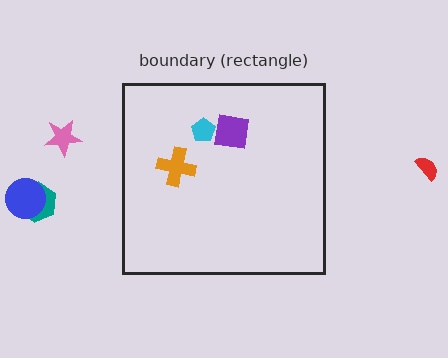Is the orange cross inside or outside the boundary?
Inside.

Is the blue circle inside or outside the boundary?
Outside.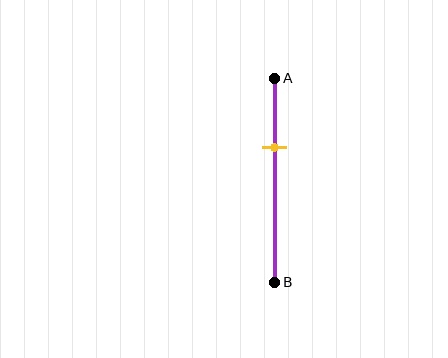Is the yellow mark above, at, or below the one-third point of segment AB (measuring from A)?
The yellow mark is approximately at the one-third point of segment AB.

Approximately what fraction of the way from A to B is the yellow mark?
The yellow mark is approximately 35% of the way from A to B.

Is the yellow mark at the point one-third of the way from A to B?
Yes, the mark is approximately at the one-third point.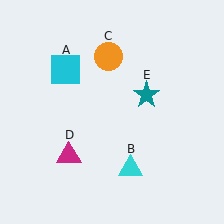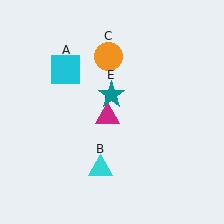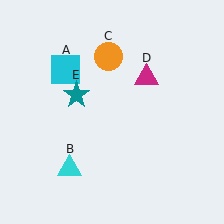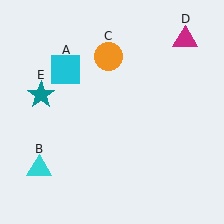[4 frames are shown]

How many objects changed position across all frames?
3 objects changed position: cyan triangle (object B), magenta triangle (object D), teal star (object E).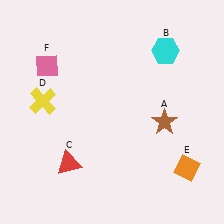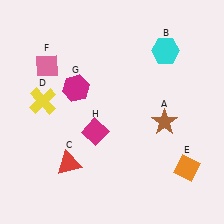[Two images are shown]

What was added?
A magenta hexagon (G), a magenta diamond (H) were added in Image 2.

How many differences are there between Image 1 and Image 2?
There are 2 differences between the two images.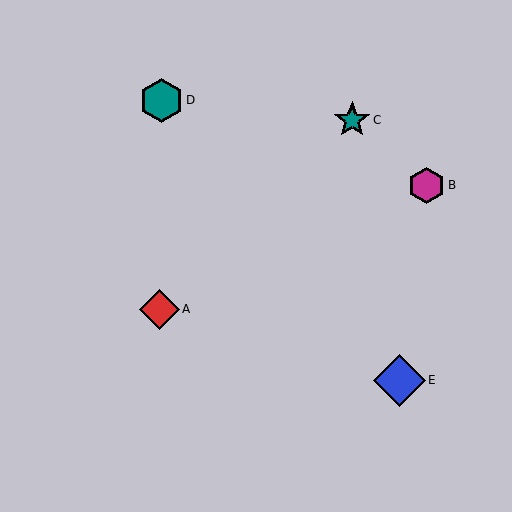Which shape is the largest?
The blue diamond (labeled E) is the largest.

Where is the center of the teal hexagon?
The center of the teal hexagon is at (161, 100).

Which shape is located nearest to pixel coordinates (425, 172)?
The magenta hexagon (labeled B) at (426, 185) is nearest to that location.